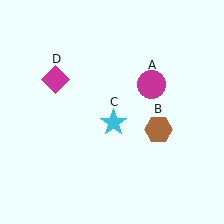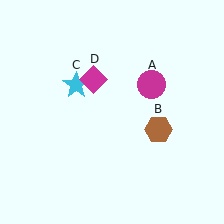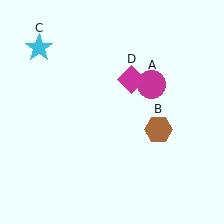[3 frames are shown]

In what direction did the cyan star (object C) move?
The cyan star (object C) moved up and to the left.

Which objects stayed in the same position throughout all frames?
Magenta circle (object A) and brown hexagon (object B) remained stationary.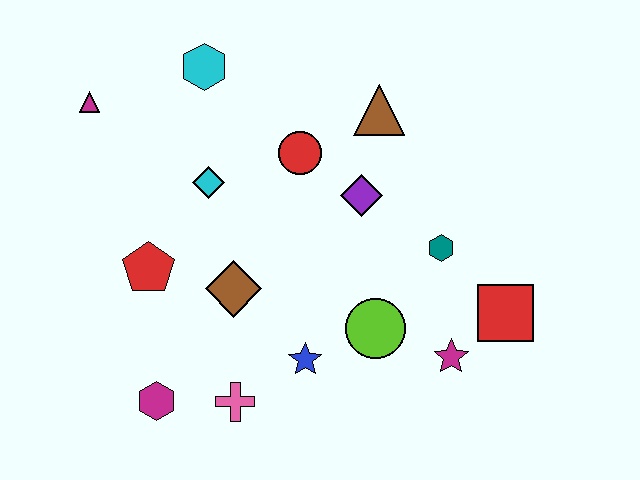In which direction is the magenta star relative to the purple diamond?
The magenta star is below the purple diamond.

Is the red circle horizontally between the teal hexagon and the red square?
No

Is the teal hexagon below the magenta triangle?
Yes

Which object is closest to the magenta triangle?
The cyan hexagon is closest to the magenta triangle.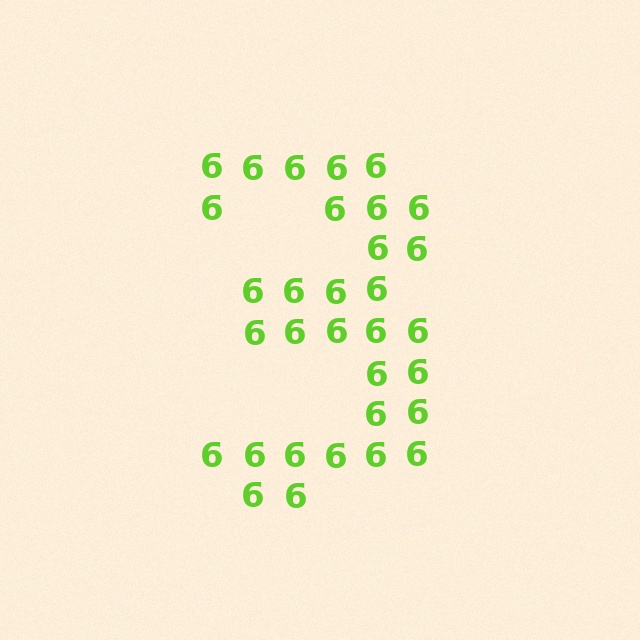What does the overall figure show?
The overall figure shows the digit 3.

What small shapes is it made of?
It is made of small digit 6's.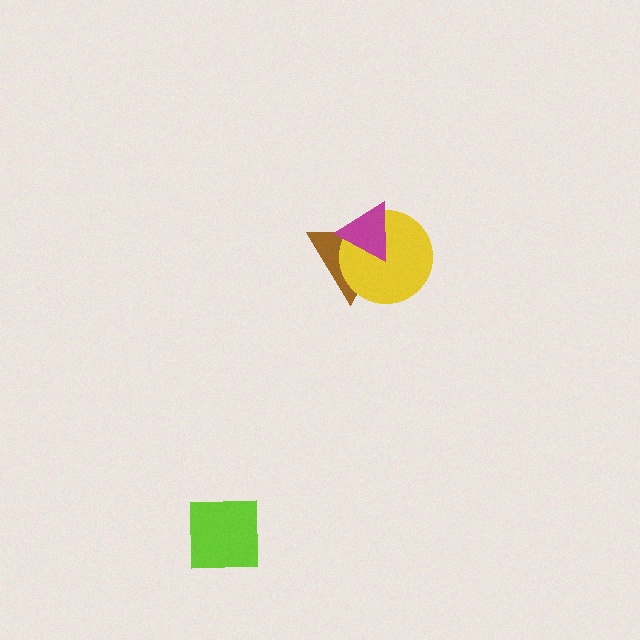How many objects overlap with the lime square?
0 objects overlap with the lime square.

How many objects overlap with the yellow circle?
2 objects overlap with the yellow circle.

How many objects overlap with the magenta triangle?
2 objects overlap with the magenta triangle.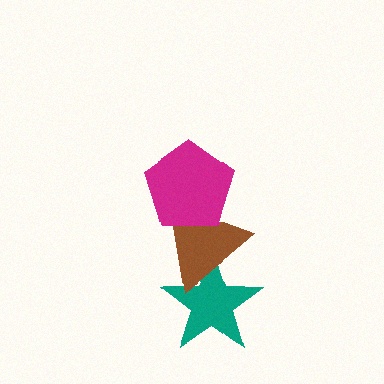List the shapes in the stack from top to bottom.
From top to bottom: the magenta pentagon, the brown triangle, the teal star.